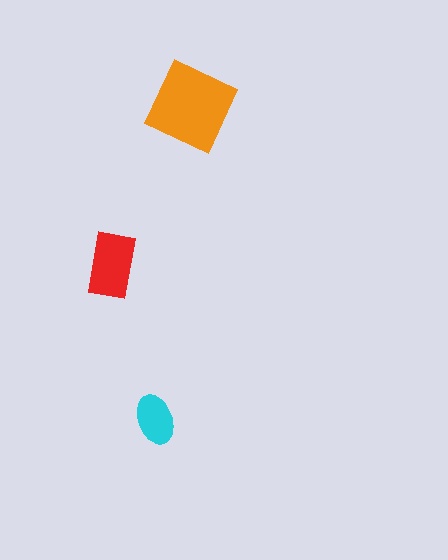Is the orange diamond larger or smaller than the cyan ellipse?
Larger.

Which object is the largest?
The orange diamond.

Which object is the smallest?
The cyan ellipse.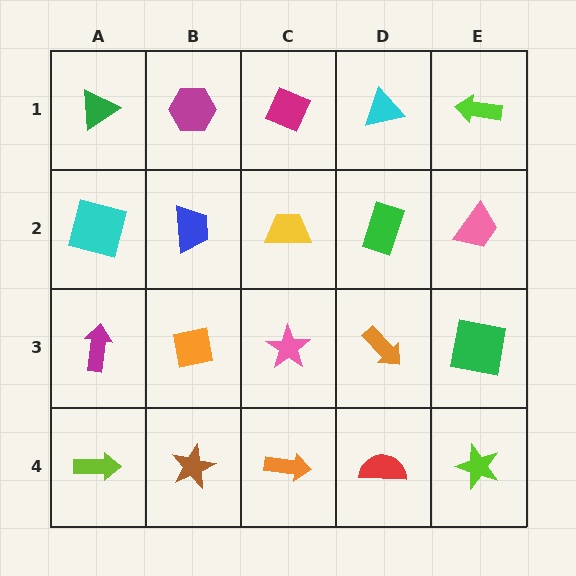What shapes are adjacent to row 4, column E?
A green square (row 3, column E), a red semicircle (row 4, column D).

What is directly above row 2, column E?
A lime arrow.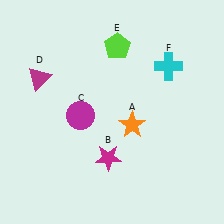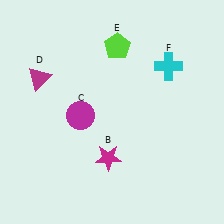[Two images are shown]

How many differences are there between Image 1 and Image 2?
There is 1 difference between the two images.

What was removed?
The orange star (A) was removed in Image 2.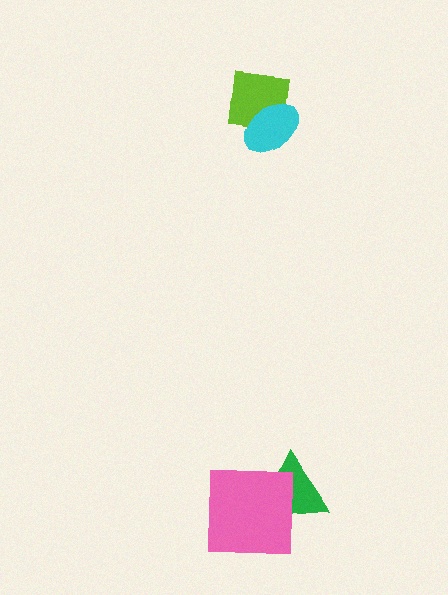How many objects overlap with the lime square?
1 object overlaps with the lime square.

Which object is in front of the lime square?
The cyan ellipse is in front of the lime square.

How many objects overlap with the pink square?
1 object overlaps with the pink square.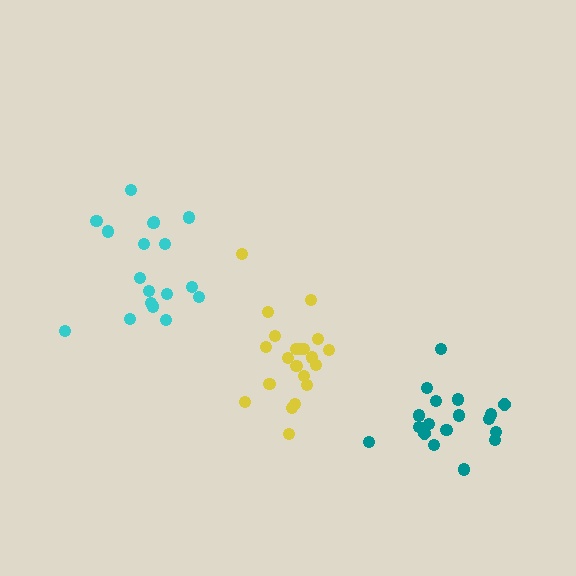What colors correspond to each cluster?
The clusters are colored: teal, yellow, cyan.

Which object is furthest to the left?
The cyan cluster is leftmost.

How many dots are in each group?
Group 1: 18 dots, Group 2: 21 dots, Group 3: 18 dots (57 total).